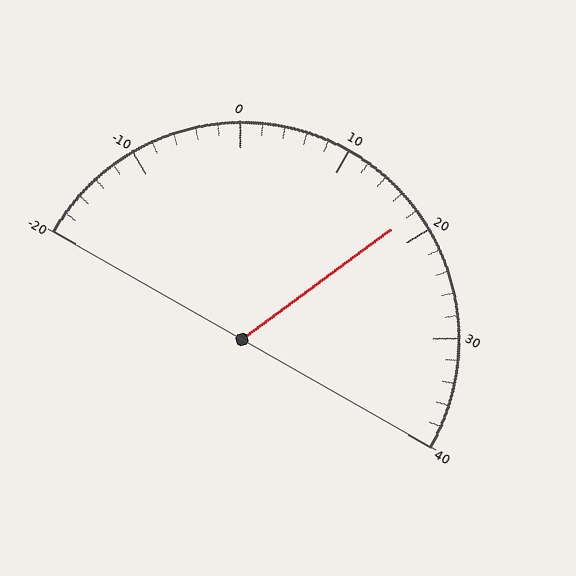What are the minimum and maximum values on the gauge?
The gauge ranges from -20 to 40.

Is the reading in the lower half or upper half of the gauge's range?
The reading is in the upper half of the range (-20 to 40).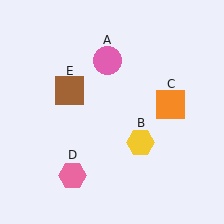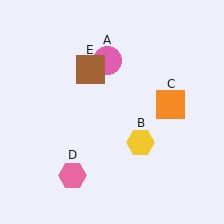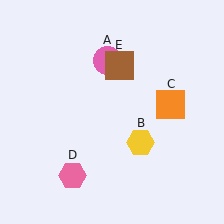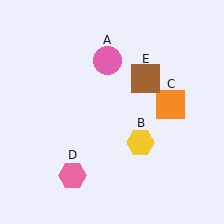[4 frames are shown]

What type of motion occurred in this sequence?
The brown square (object E) rotated clockwise around the center of the scene.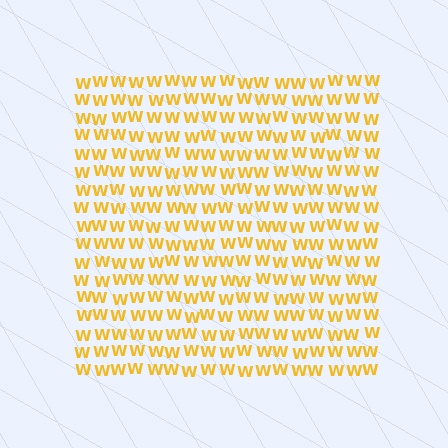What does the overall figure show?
The overall figure shows a square.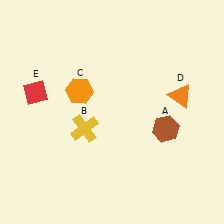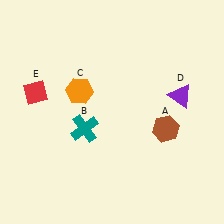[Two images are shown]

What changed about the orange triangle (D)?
In Image 1, D is orange. In Image 2, it changed to purple.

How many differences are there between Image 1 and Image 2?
There are 2 differences between the two images.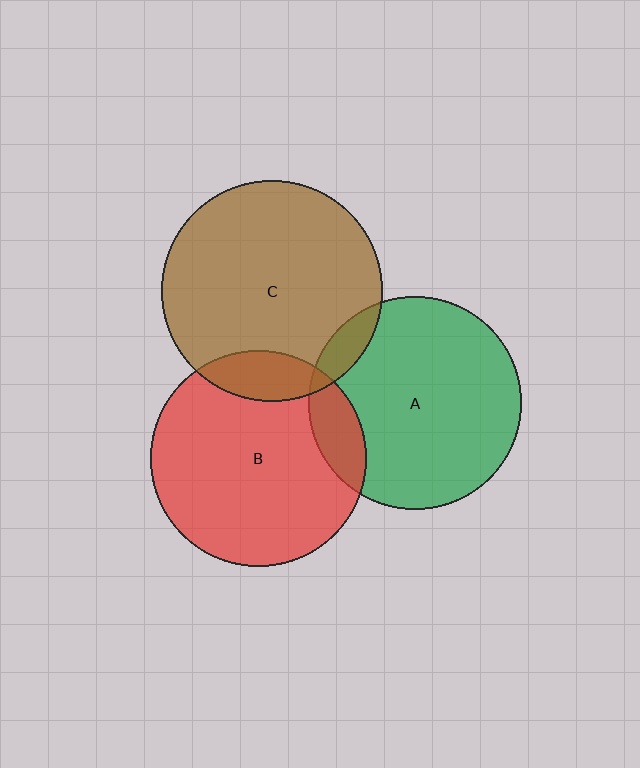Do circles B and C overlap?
Yes.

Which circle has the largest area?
Circle C (brown).